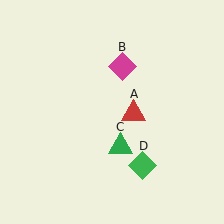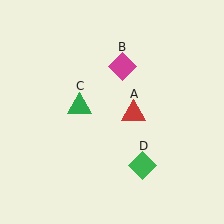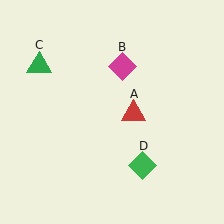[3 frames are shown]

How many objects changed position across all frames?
1 object changed position: green triangle (object C).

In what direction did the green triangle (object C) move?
The green triangle (object C) moved up and to the left.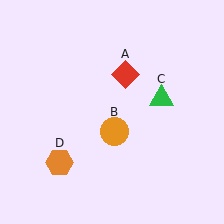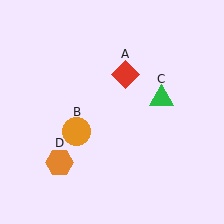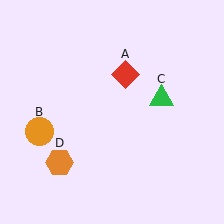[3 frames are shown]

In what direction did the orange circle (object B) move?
The orange circle (object B) moved left.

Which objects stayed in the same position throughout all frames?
Red diamond (object A) and green triangle (object C) and orange hexagon (object D) remained stationary.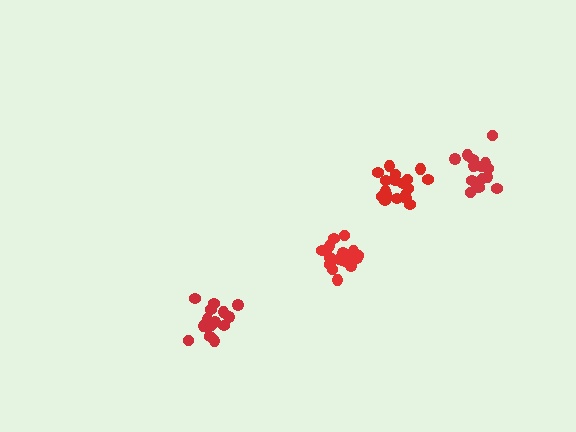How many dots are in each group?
Group 1: 19 dots, Group 2: 19 dots, Group 3: 15 dots, Group 4: 15 dots (68 total).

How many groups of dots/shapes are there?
There are 4 groups.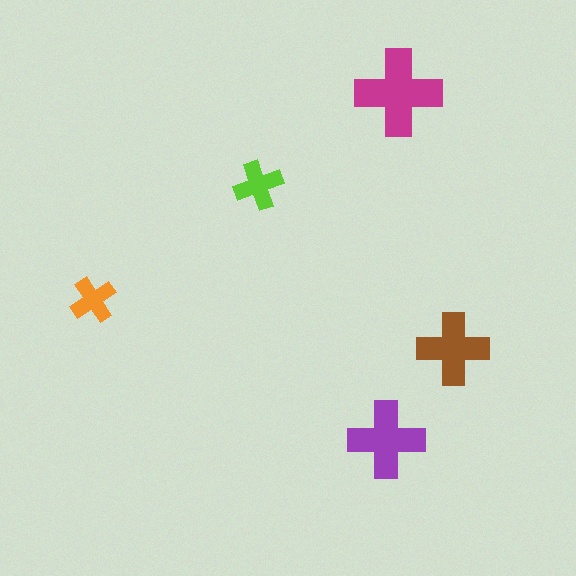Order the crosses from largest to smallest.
the magenta one, the purple one, the brown one, the lime one, the orange one.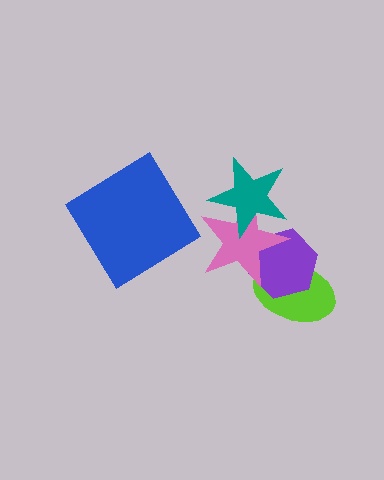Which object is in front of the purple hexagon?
The pink star is in front of the purple hexagon.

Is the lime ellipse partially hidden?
Yes, it is partially covered by another shape.